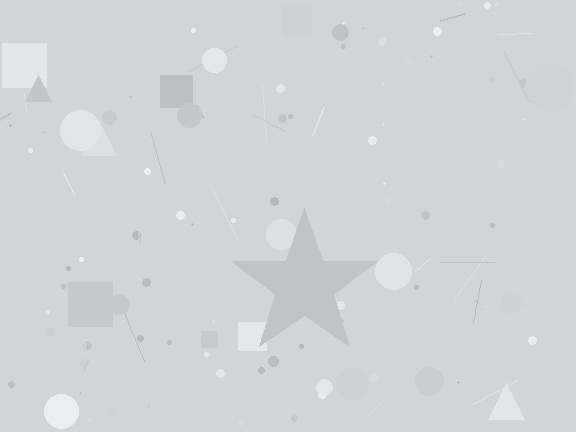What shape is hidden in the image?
A star is hidden in the image.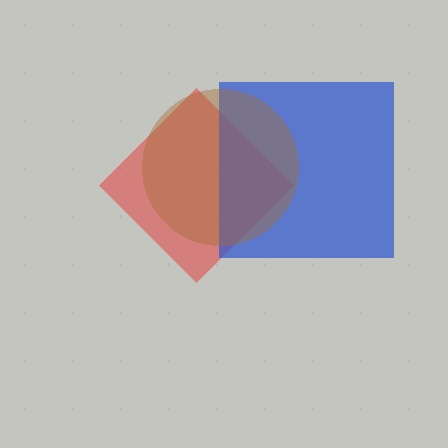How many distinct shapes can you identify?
There are 3 distinct shapes: a red diamond, a blue square, a brown circle.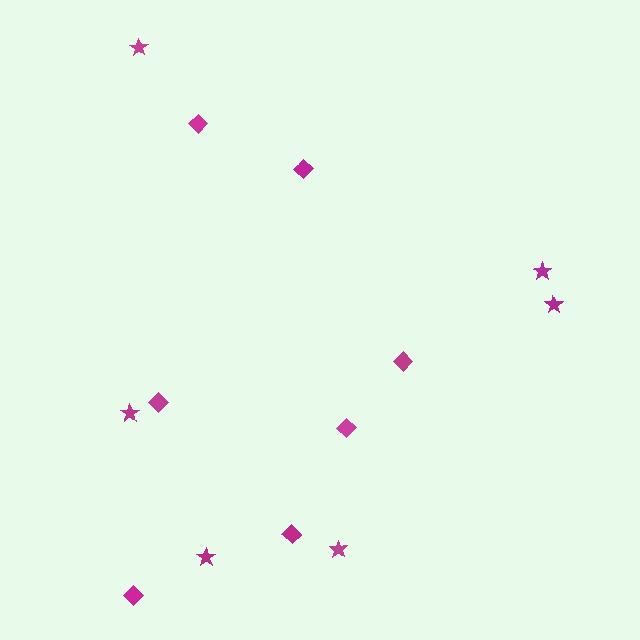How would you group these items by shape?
There are 2 groups: one group of diamonds (7) and one group of stars (6).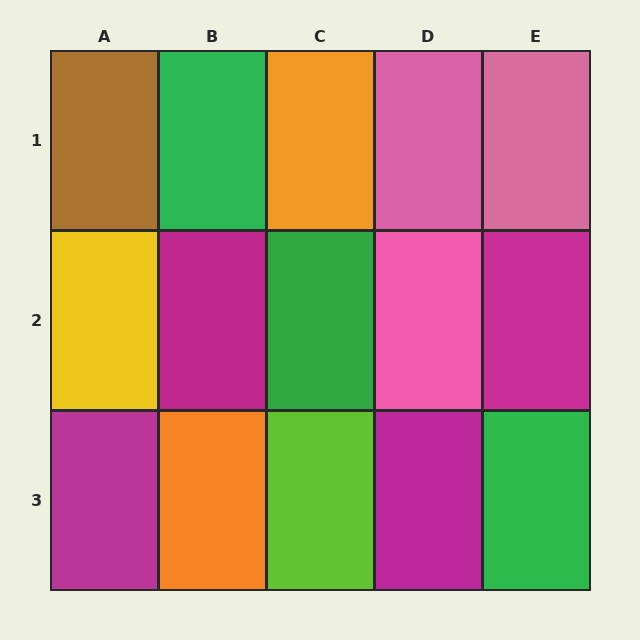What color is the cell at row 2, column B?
Magenta.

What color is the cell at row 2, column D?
Pink.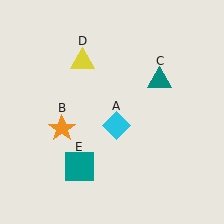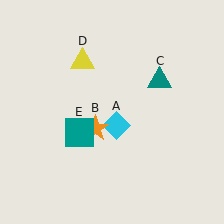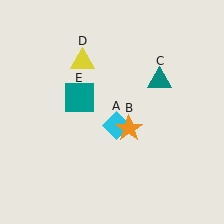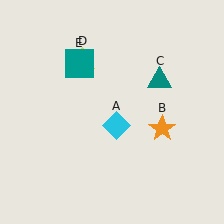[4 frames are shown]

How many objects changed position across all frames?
2 objects changed position: orange star (object B), teal square (object E).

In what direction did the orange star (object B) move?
The orange star (object B) moved right.